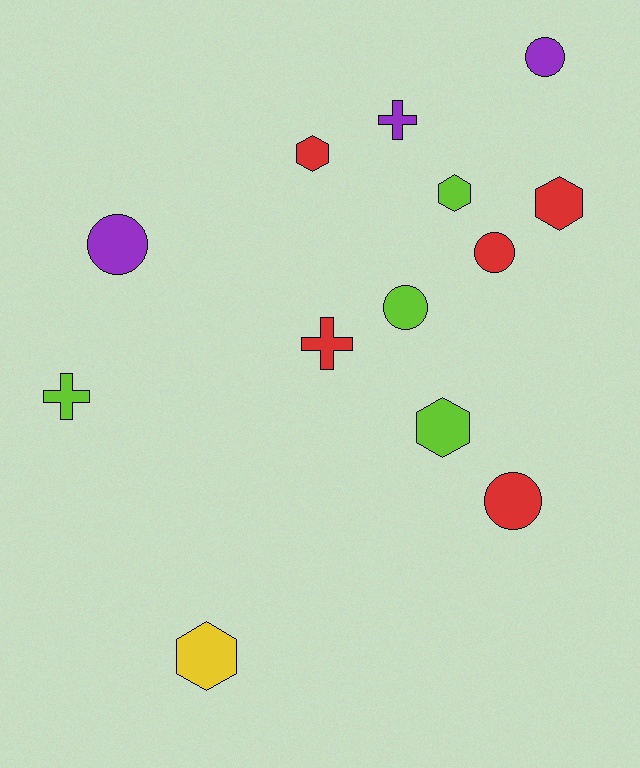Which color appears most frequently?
Red, with 5 objects.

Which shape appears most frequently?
Circle, with 5 objects.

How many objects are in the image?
There are 13 objects.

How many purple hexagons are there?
There are no purple hexagons.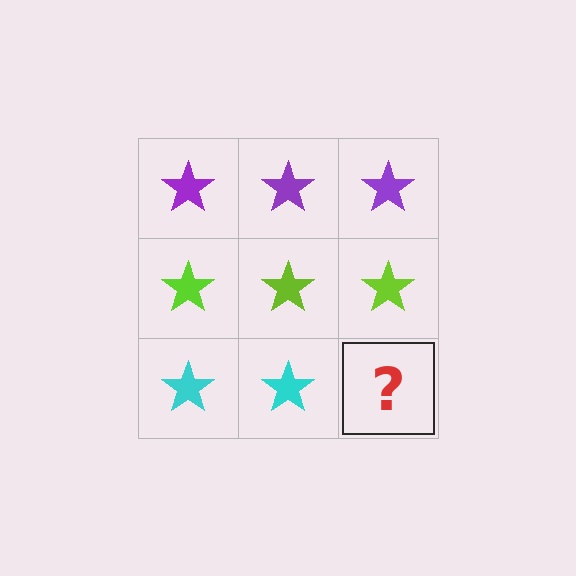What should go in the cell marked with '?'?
The missing cell should contain a cyan star.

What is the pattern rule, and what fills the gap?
The rule is that each row has a consistent color. The gap should be filled with a cyan star.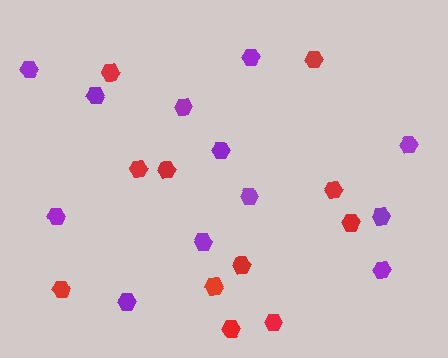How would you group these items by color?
There are 2 groups: one group of red hexagons (11) and one group of purple hexagons (12).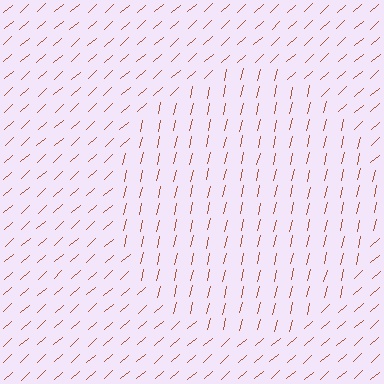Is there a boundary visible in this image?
Yes, there is a texture boundary formed by a change in line orientation.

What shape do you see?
I see a circle.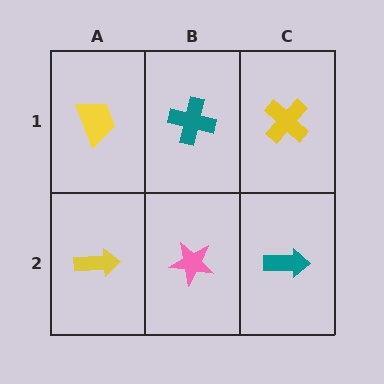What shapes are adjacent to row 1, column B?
A pink star (row 2, column B), a yellow trapezoid (row 1, column A), a yellow cross (row 1, column C).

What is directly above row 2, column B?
A teal cross.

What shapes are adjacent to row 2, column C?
A yellow cross (row 1, column C), a pink star (row 2, column B).